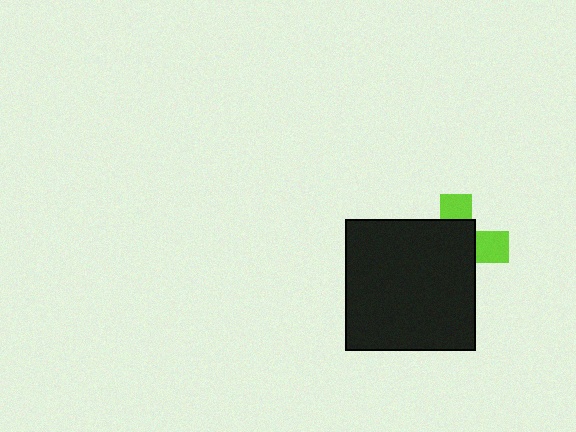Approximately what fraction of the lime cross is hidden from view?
Roughly 67% of the lime cross is hidden behind the black square.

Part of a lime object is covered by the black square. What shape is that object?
It is a cross.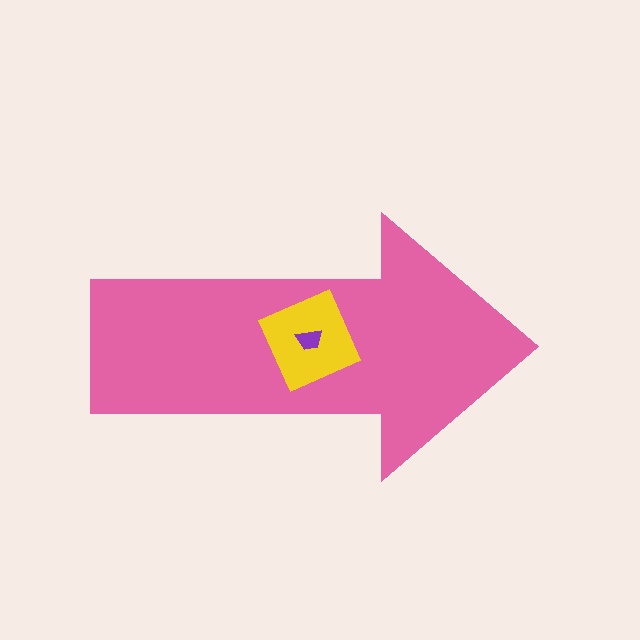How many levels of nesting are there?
3.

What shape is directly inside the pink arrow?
The yellow diamond.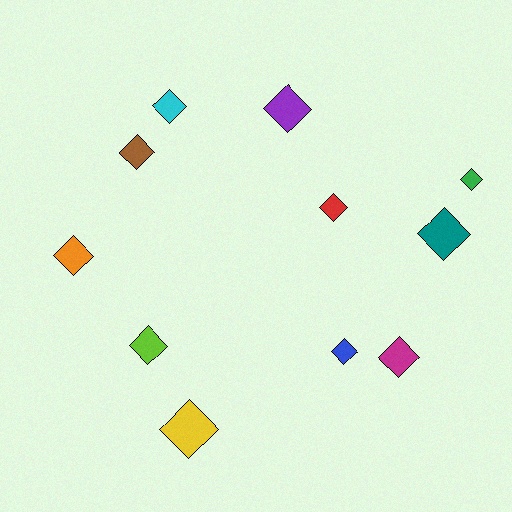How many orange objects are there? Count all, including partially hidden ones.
There is 1 orange object.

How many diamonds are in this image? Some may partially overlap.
There are 11 diamonds.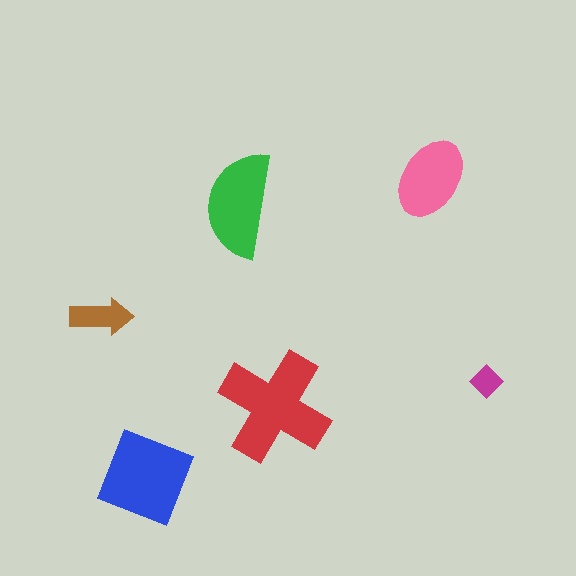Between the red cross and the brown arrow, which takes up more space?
The red cross.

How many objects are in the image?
There are 6 objects in the image.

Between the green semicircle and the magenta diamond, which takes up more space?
The green semicircle.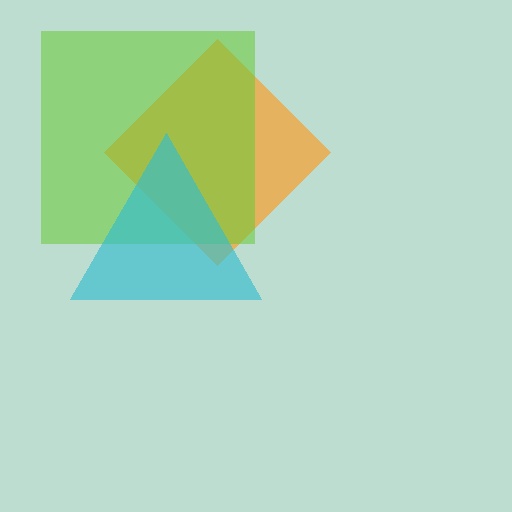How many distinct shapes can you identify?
There are 3 distinct shapes: an orange diamond, a lime square, a cyan triangle.